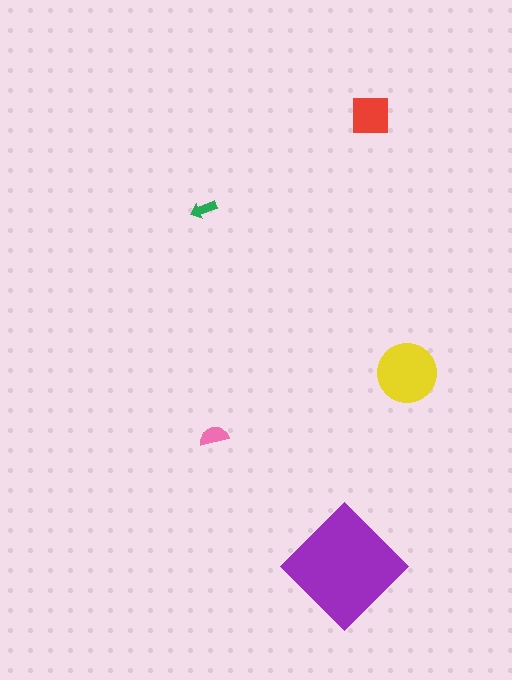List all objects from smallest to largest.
The green arrow, the pink semicircle, the red square, the yellow circle, the purple diamond.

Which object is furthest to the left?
The green arrow is leftmost.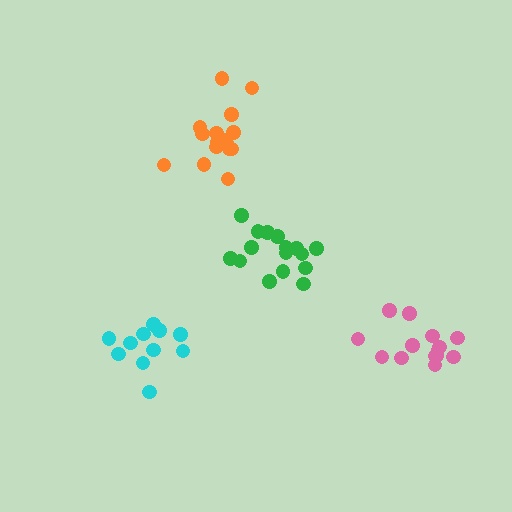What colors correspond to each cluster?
The clusters are colored: cyan, orange, green, pink.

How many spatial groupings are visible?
There are 4 spatial groupings.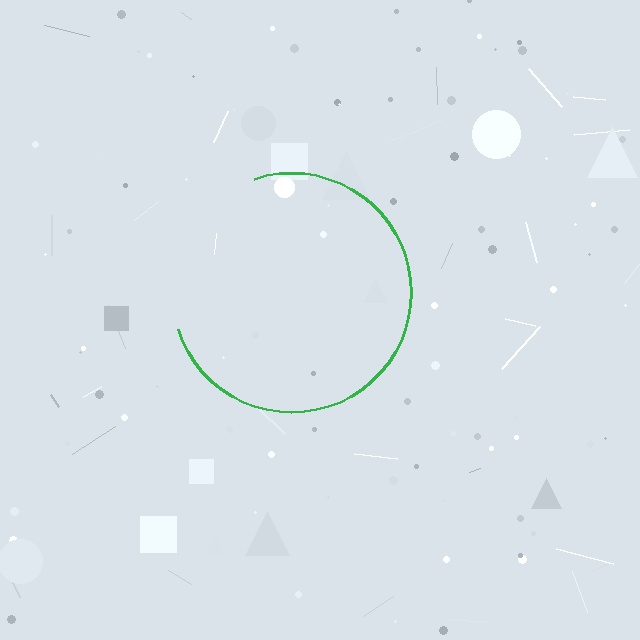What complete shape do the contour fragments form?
The contour fragments form a circle.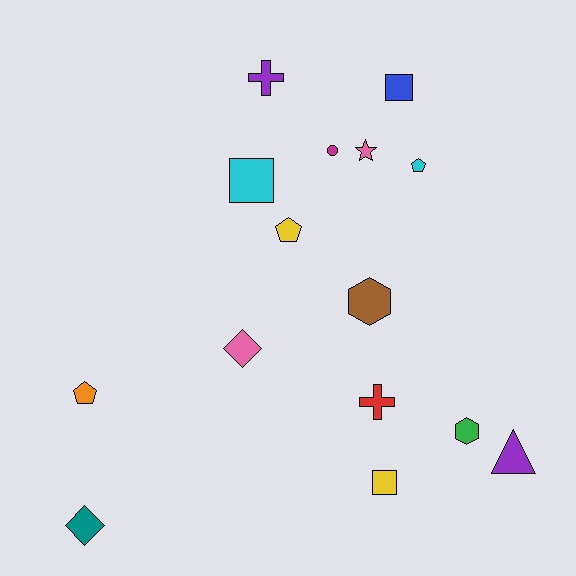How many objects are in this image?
There are 15 objects.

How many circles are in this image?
There is 1 circle.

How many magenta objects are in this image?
There is 1 magenta object.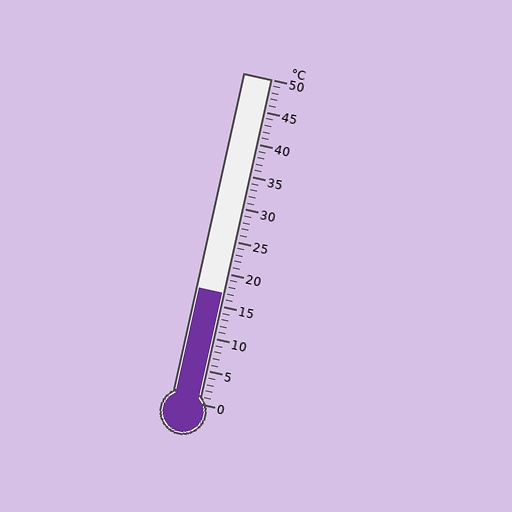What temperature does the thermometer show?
The thermometer shows approximately 17°C.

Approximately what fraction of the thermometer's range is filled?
The thermometer is filled to approximately 35% of its range.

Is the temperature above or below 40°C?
The temperature is below 40°C.